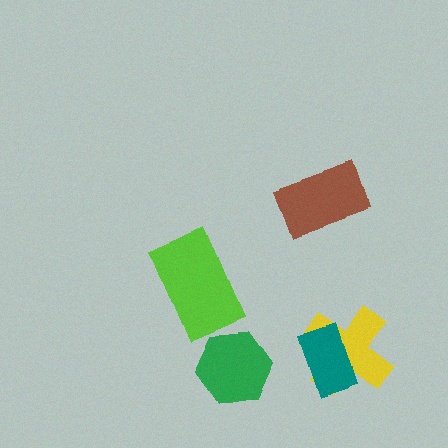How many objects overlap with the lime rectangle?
0 objects overlap with the lime rectangle.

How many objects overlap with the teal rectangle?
1 object overlaps with the teal rectangle.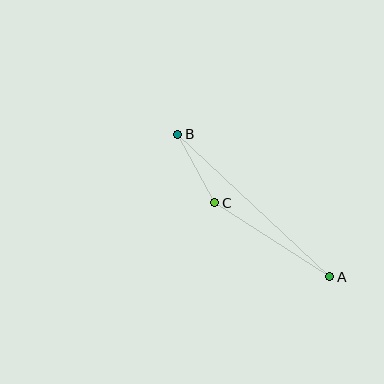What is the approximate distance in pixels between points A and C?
The distance between A and C is approximately 136 pixels.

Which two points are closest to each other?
Points B and C are closest to each other.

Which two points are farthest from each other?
Points A and B are farthest from each other.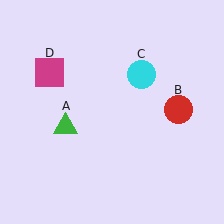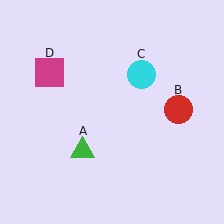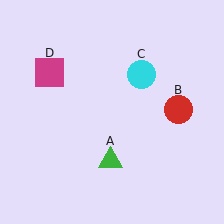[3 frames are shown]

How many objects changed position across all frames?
1 object changed position: green triangle (object A).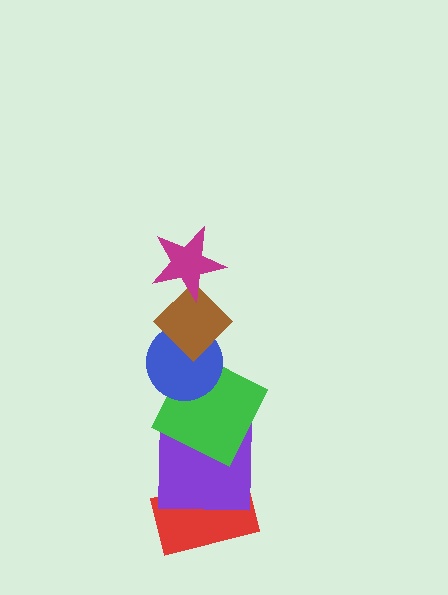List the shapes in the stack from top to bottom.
From top to bottom: the magenta star, the brown diamond, the blue circle, the green square, the purple square, the red rectangle.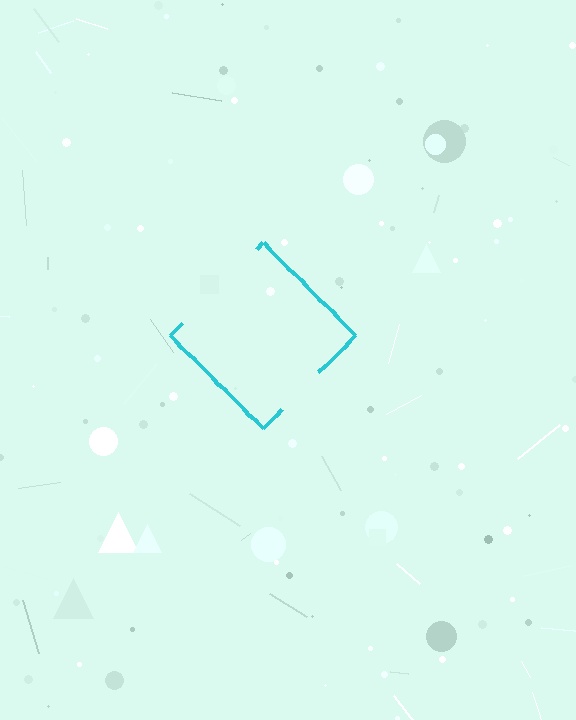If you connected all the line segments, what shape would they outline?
They would outline a diamond.